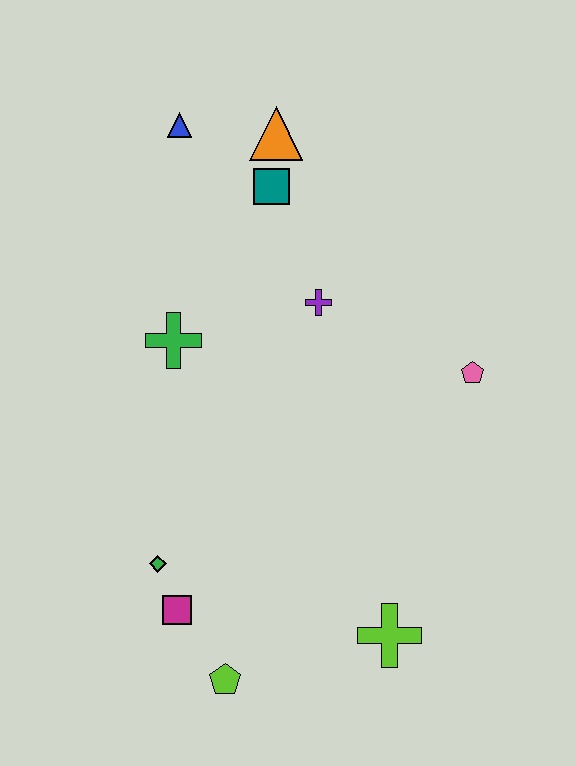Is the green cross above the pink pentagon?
Yes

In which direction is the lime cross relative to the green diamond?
The lime cross is to the right of the green diamond.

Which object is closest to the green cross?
The purple cross is closest to the green cross.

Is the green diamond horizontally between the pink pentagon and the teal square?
No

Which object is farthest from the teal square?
The lime pentagon is farthest from the teal square.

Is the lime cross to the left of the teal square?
No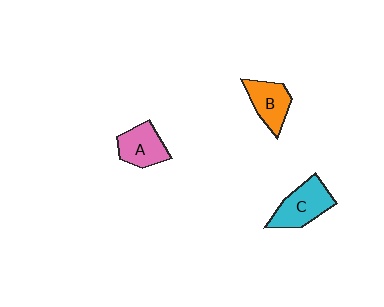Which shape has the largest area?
Shape C (cyan).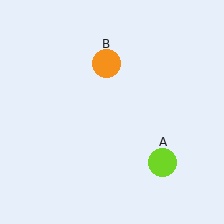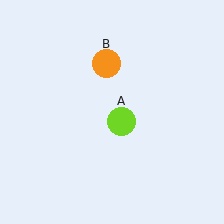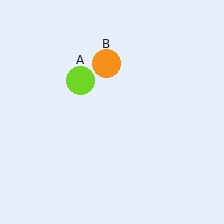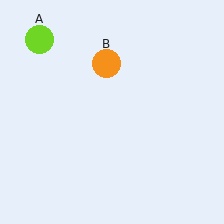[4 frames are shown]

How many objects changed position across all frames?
1 object changed position: lime circle (object A).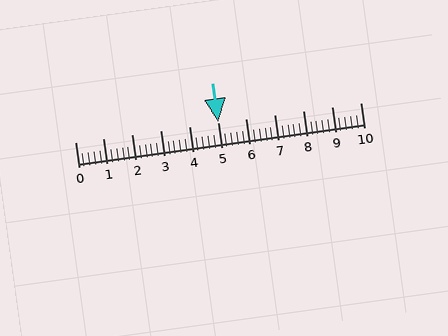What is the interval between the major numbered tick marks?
The major tick marks are spaced 1 units apart.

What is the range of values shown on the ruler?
The ruler shows values from 0 to 10.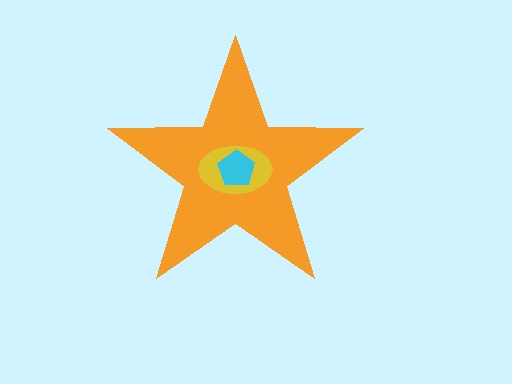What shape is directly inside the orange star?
The yellow ellipse.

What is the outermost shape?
The orange star.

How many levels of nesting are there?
3.